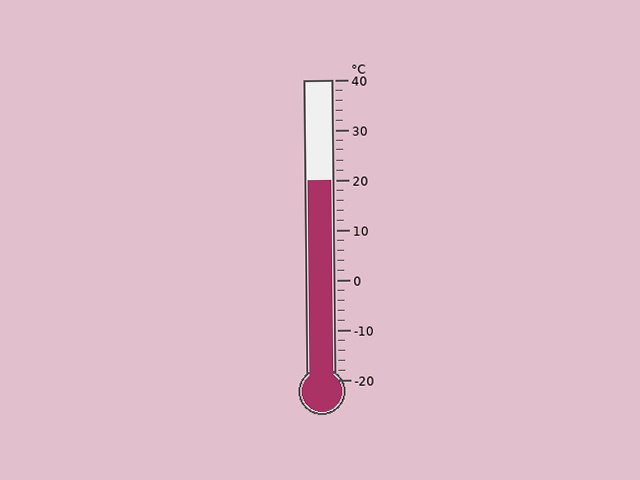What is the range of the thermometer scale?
The thermometer scale ranges from -20°C to 40°C.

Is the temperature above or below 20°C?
The temperature is at 20°C.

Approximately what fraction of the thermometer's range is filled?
The thermometer is filled to approximately 65% of its range.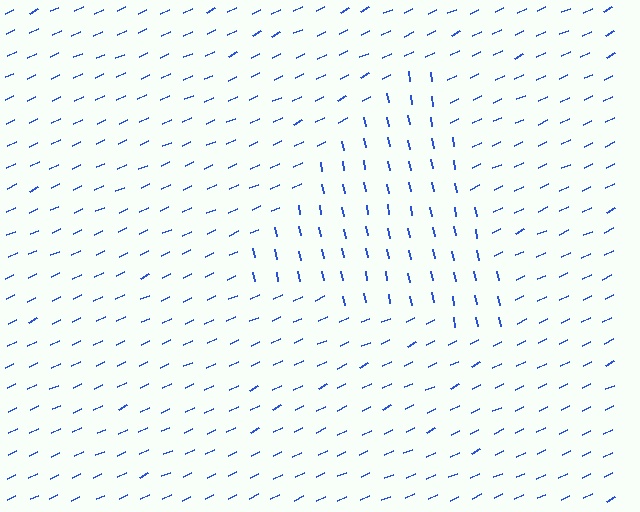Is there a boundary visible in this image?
Yes, there is a texture boundary formed by a change in line orientation.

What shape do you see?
I see a triangle.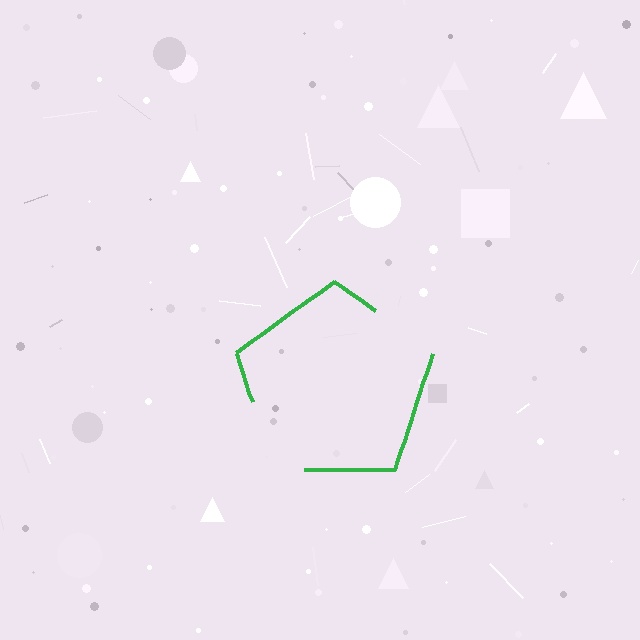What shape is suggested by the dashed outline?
The dashed outline suggests a pentagon.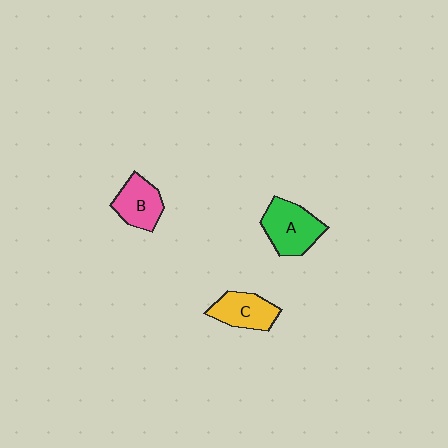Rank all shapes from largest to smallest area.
From largest to smallest: A (green), C (yellow), B (pink).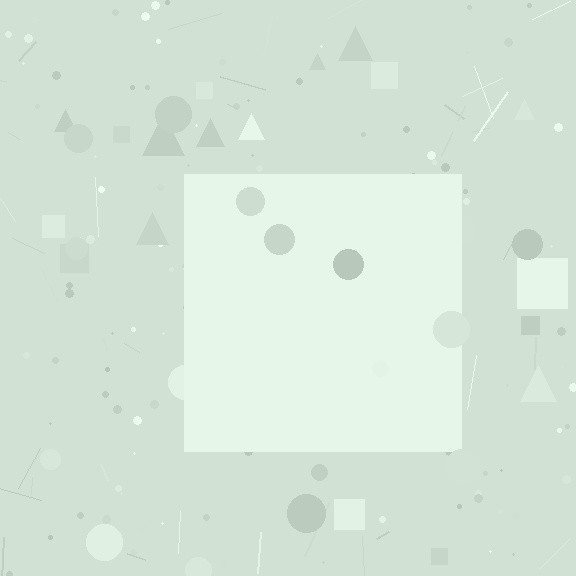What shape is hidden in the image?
A square is hidden in the image.